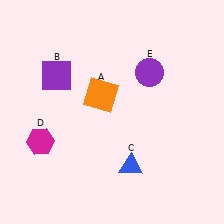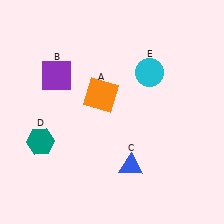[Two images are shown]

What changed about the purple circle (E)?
In Image 1, E is purple. In Image 2, it changed to cyan.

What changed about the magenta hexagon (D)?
In Image 1, D is magenta. In Image 2, it changed to teal.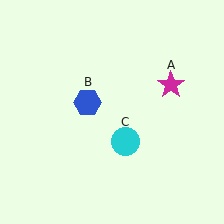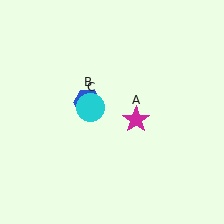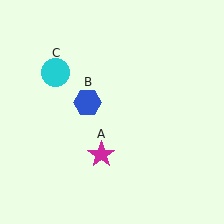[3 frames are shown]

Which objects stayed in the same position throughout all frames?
Blue hexagon (object B) remained stationary.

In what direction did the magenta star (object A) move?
The magenta star (object A) moved down and to the left.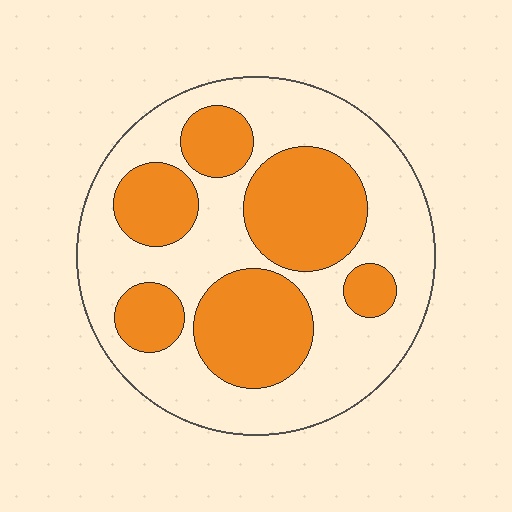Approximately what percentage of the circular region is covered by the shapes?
Approximately 40%.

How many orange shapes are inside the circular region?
6.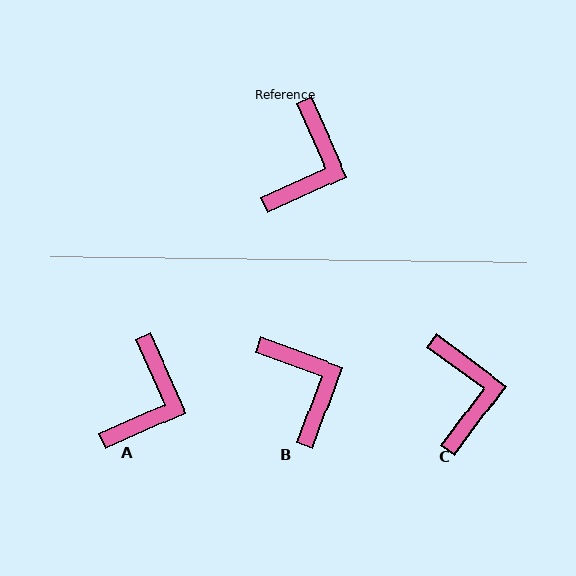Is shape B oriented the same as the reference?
No, it is off by about 46 degrees.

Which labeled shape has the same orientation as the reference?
A.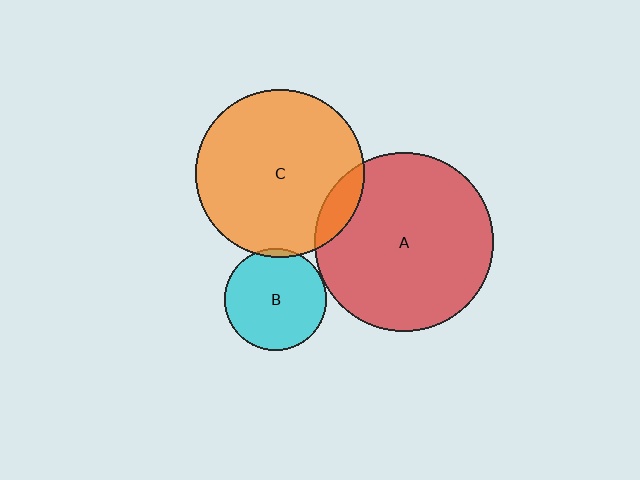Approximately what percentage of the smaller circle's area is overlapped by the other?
Approximately 5%.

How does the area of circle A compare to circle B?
Approximately 3.1 times.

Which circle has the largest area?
Circle A (red).